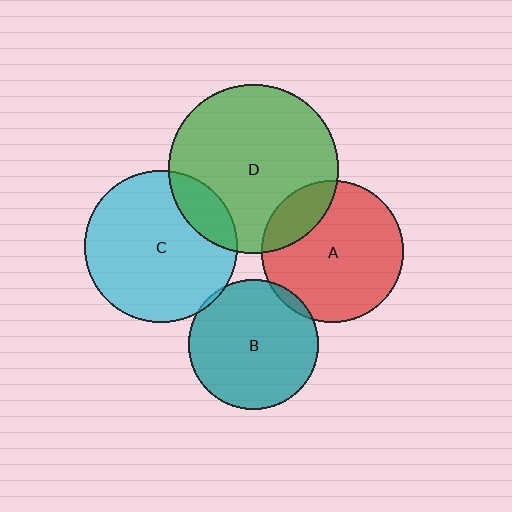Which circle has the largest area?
Circle D (green).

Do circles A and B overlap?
Yes.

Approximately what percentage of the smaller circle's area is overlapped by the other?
Approximately 5%.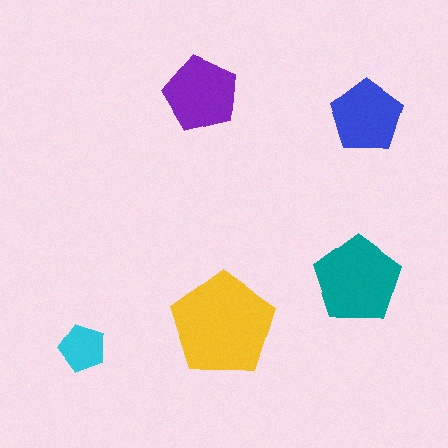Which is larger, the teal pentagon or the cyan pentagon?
The teal one.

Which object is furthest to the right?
The blue pentagon is rightmost.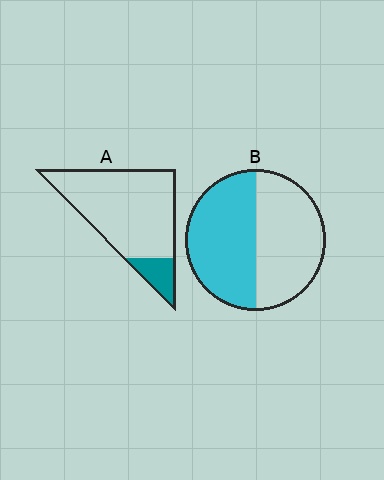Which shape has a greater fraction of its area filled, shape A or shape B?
Shape B.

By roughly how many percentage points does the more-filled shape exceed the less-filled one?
By roughly 35 percentage points (B over A).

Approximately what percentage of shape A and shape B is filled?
A is approximately 15% and B is approximately 50%.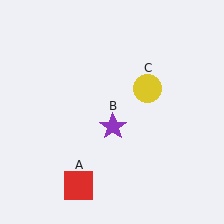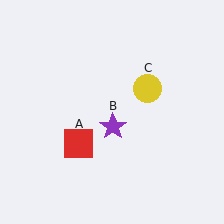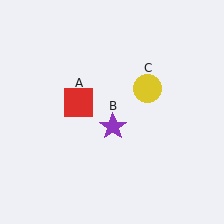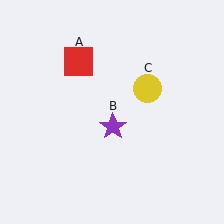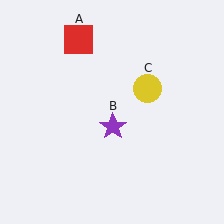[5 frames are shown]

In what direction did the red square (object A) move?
The red square (object A) moved up.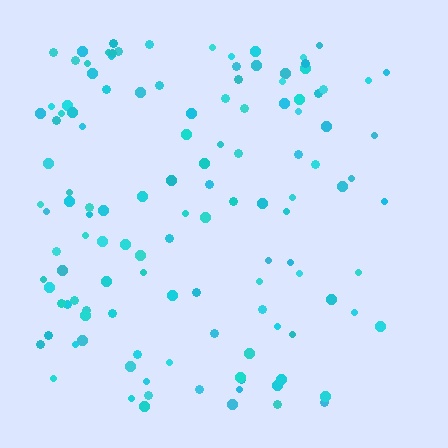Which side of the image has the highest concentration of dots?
The left.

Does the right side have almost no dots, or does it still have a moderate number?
Still a moderate number, just noticeably fewer than the left.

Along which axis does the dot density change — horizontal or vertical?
Horizontal.